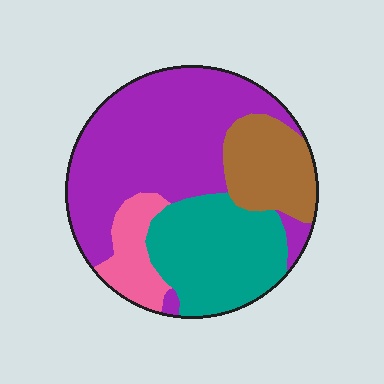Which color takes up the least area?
Pink, at roughly 10%.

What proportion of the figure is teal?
Teal takes up about one quarter (1/4) of the figure.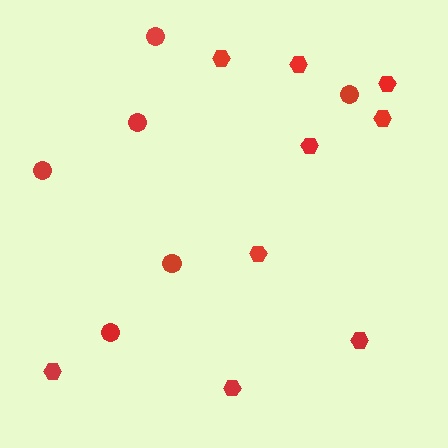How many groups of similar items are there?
There are 2 groups: one group of circles (6) and one group of hexagons (9).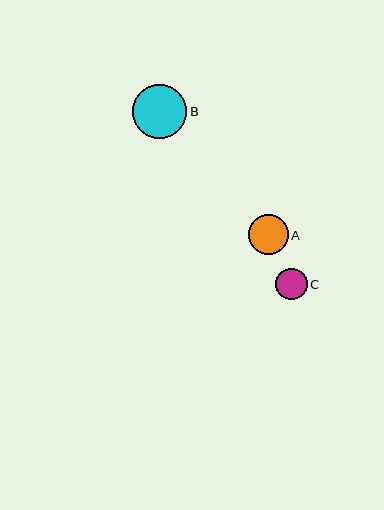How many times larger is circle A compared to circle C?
Circle A is approximately 1.3 times the size of circle C.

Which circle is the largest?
Circle B is the largest with a size of approximately 54 pixels.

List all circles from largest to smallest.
From largest to smallest: B, A, C.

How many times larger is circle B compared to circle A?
Circle B is approximately 1.4 times the size of circle A.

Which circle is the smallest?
Circle C is the smallest with a size of approximately 31 pixels.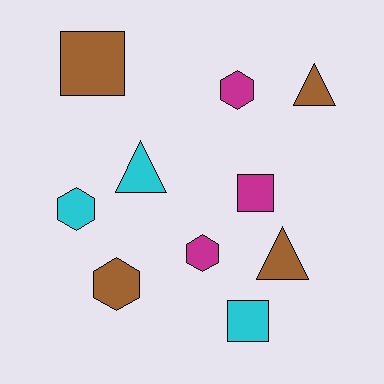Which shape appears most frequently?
Hexagon, with 4 objects.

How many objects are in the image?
There are 10 objects.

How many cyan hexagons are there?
There is 1 cyan hexagon.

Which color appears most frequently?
Brown, with 4 objects.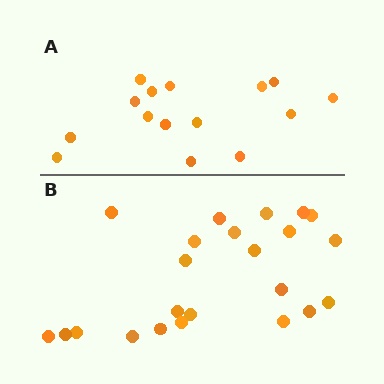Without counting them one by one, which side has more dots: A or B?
Region B (the bottom region) has more dots.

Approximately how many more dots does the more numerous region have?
Region B has roughly 8 or so more dots than region A.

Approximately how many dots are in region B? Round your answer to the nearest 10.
About 20 dots. (The exact count is 23, which rounds to 20.)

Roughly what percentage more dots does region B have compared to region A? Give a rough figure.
About 55% more.